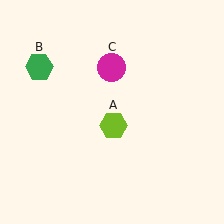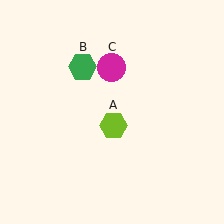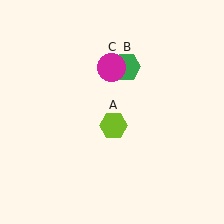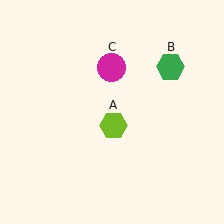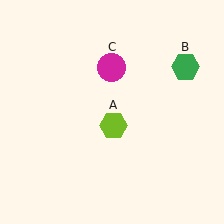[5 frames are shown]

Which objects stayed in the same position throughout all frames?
Lime hexagon (object A) and magenta circle (object C) remained stationary.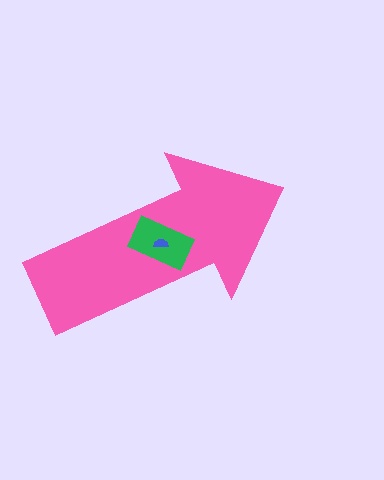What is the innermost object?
The blue semicircle.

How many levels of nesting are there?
3.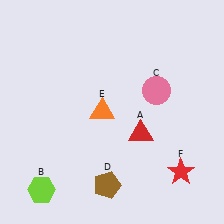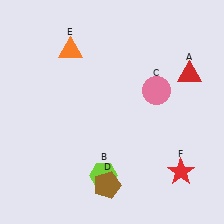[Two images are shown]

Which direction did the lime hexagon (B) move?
The lime hexagon (B) moved right.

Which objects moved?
The objects that moved are: the red triangle (A), the lime hexagon (B), the orange triangle (E).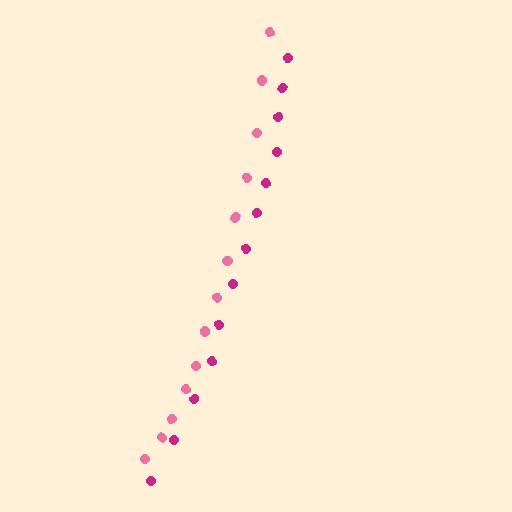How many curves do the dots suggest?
There are 2 distinct paths.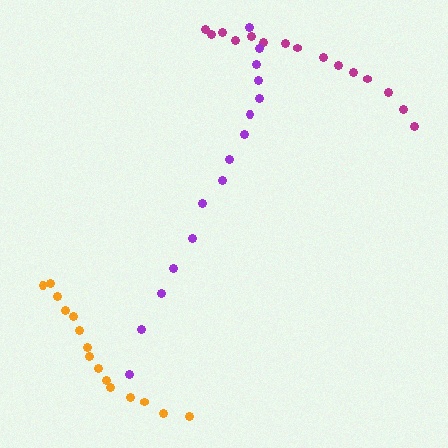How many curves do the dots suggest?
There are 3 distinct paths.